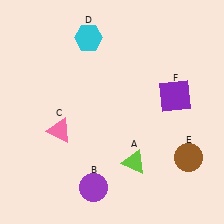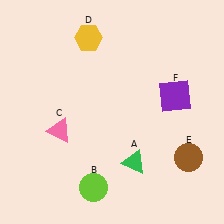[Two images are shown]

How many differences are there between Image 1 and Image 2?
There are 3 differences between the two images.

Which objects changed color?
A changed from lime to green. B changed from purple to lime. D changed from cyan to yellow.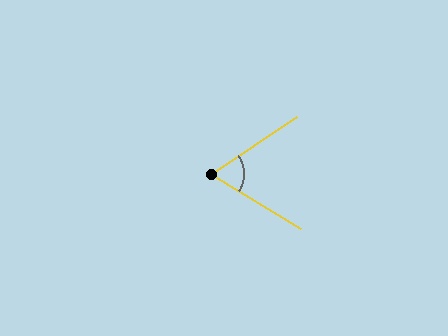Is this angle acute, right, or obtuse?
It is acute.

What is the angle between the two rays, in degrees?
Approximately 65 degrees.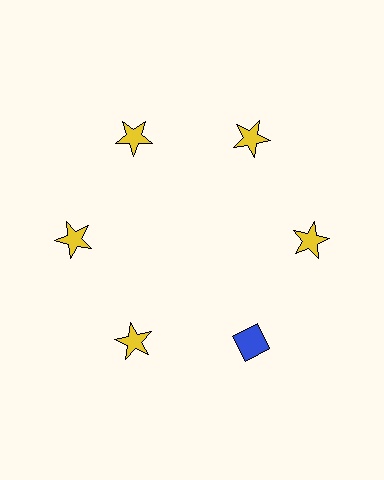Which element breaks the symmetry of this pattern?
The blue diamond at roughly the 5 o'clock position breaks the symmetry. All other shapes are yellow stars.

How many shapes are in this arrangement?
There are 6 shapes arranged in a ring pattern.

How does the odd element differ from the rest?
It differs in both color (blue instead of yellow) and shape (diamond instead of star).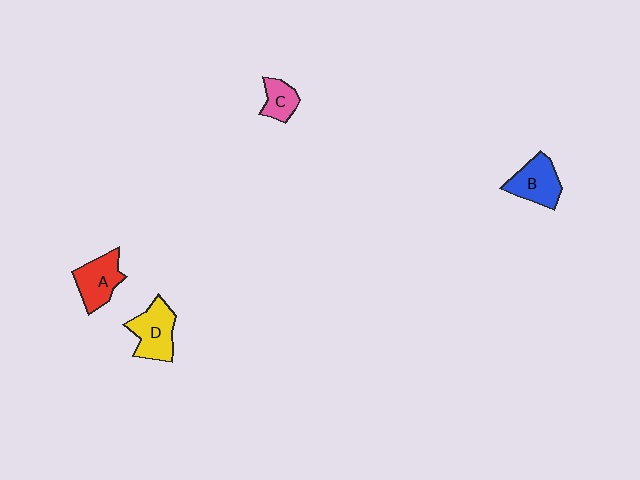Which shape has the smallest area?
Shape C (pink).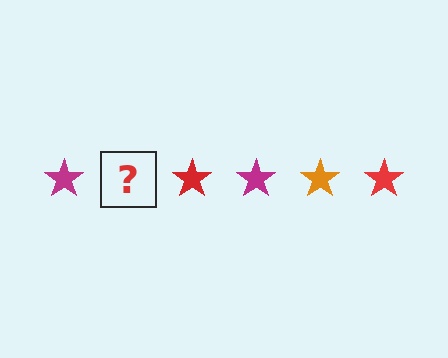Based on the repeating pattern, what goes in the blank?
The blank should be an orange star.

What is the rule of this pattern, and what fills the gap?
The rule is that the pattern cycles through magenta, orange, red stars. The gap should be filled with an orange star.